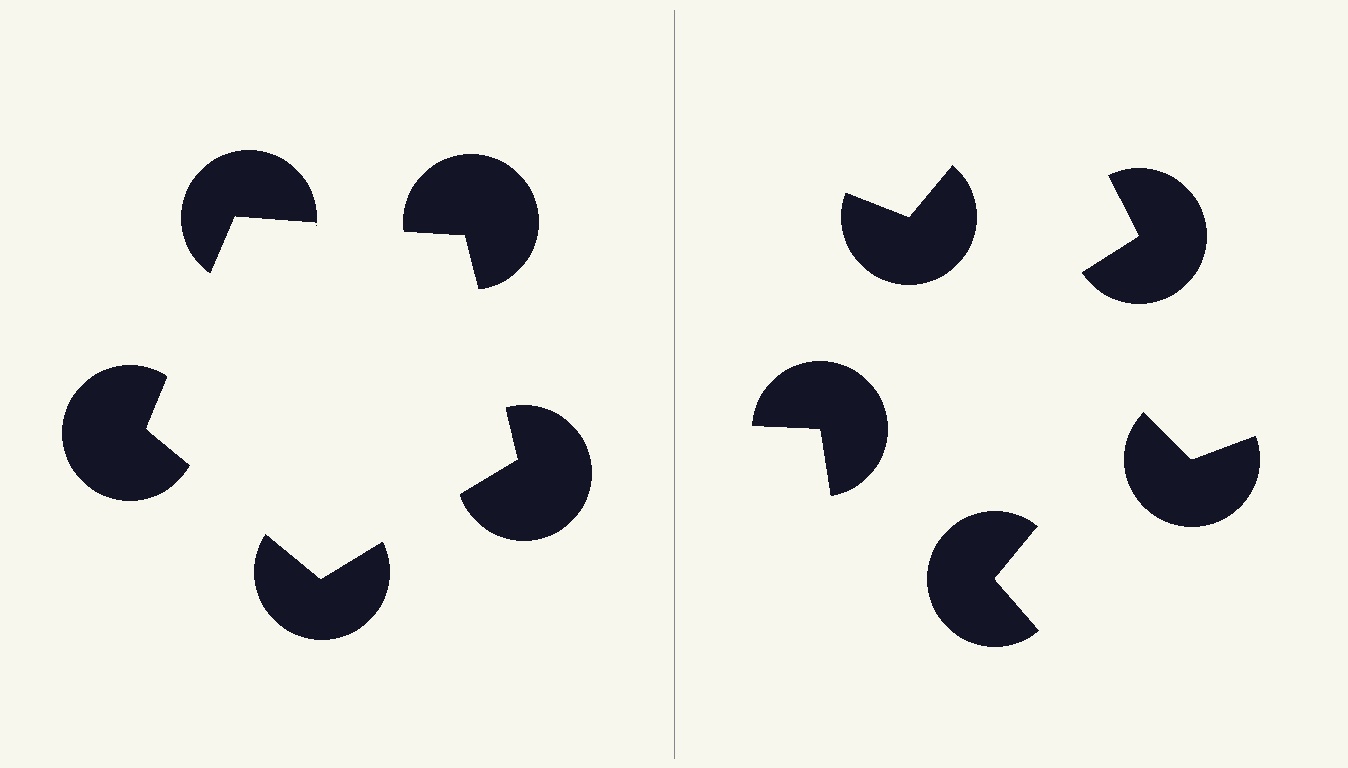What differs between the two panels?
The pac-man discs are positioned identically on both sides; only the wedge orientations differ. On the left they align to a pentagon; on the right they are misaligned.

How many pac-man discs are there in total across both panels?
10 — 5 on each side.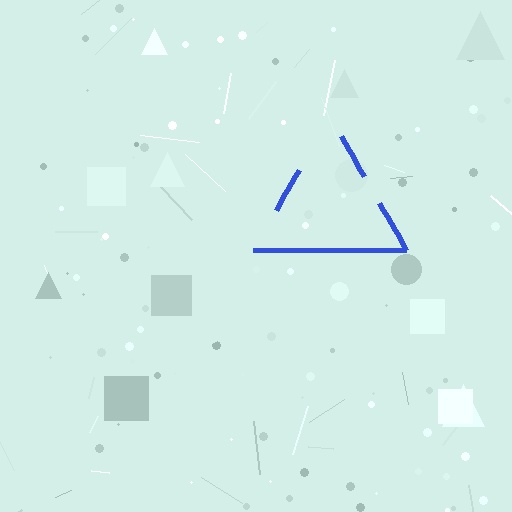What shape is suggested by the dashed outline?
The dashed outline suggests a triangle.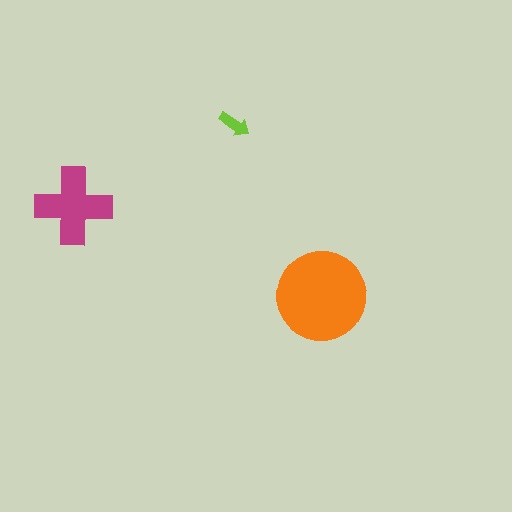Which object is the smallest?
The lime arrow.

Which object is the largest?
The orange circle.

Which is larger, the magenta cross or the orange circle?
The orange circle.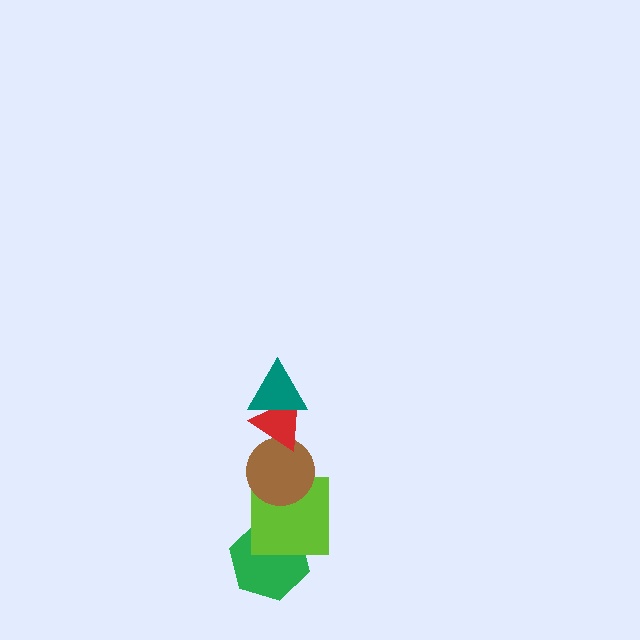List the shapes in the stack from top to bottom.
From top to bottom: the teal triangle, the red triangle, the brown circle, the lime square, the green hexagon.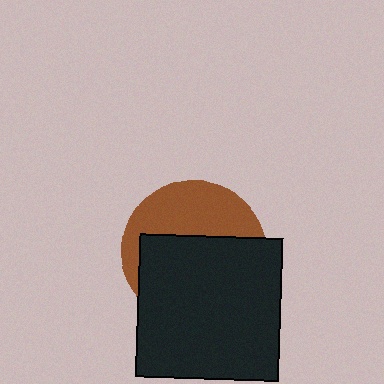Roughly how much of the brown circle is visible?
A small part of it is visible (roughly 41%).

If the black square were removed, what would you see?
You would see the complete brown circle.